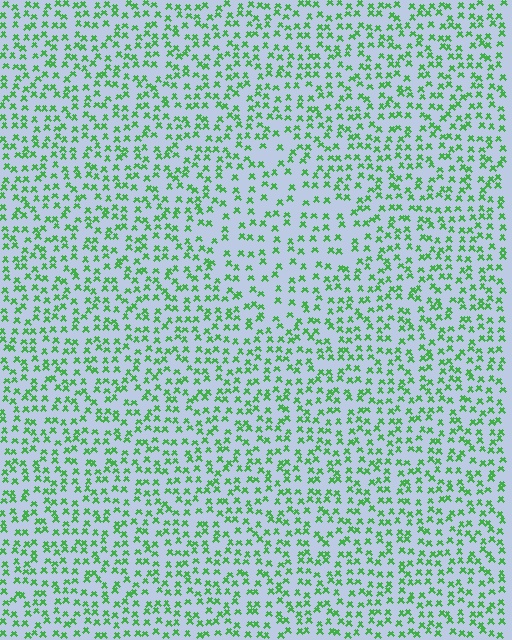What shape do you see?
I see a diamond.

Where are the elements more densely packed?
The elements are more densely packed outside the diamond boundary.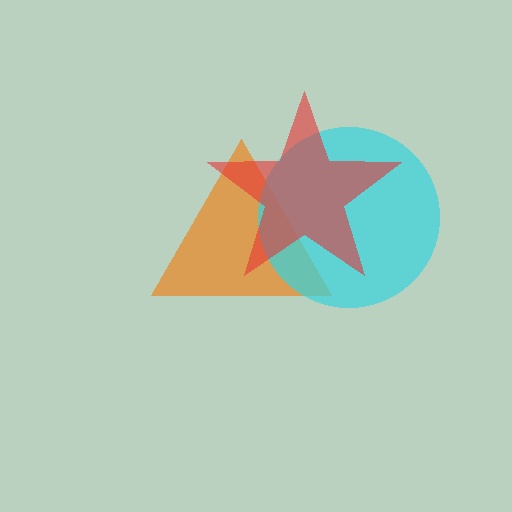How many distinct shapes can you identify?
There are 3 distinct shapes: an orange triangle, a cyan circle, a red star.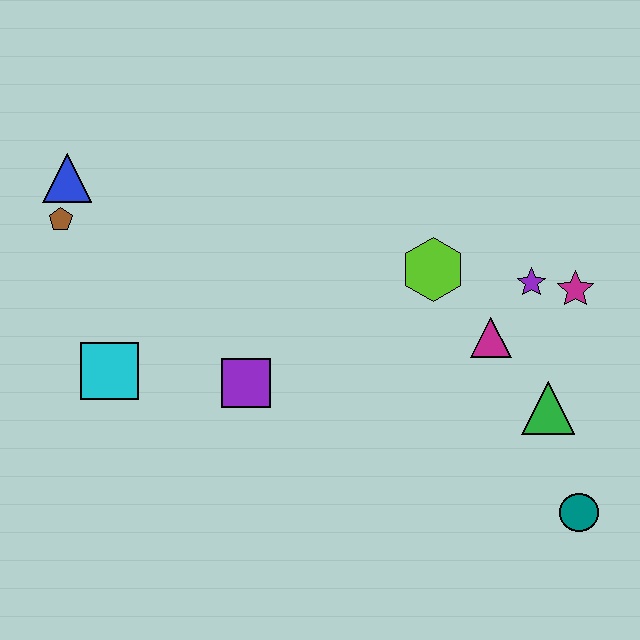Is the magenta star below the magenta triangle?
No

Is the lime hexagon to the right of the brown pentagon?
Yes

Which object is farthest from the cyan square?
The teal circle is farthest from the cyan square.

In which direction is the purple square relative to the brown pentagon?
The purple square is to the right of the brown pentagon.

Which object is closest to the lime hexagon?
The magenta triangle is closest to the lime hexagon.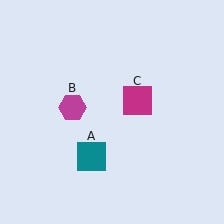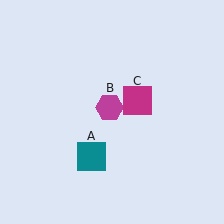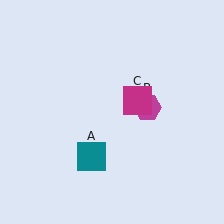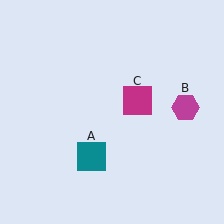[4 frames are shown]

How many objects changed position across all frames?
1 object changed position: magenta hexagon (object B).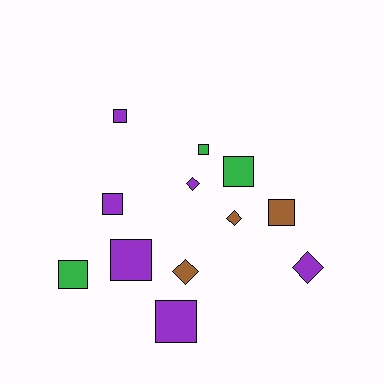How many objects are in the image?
There are 12 objects.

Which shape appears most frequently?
Square, with 8 objects.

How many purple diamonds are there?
There are 2 purple diamonds.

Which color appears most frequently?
Purple, with 6 objects.